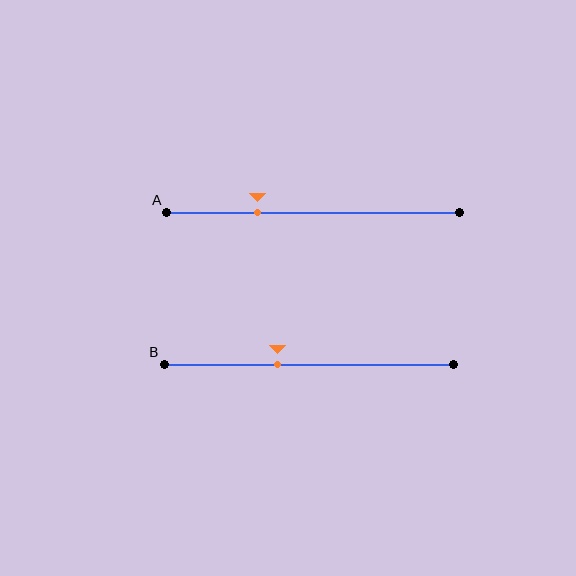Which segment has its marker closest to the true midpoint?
Segment B has its marker closest to the true midpoint.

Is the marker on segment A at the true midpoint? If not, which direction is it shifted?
No, the marker on segment A is shifted to the left by about 19% of the segment length.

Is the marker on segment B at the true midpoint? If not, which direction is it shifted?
No, the marker on segment B is shifted to the left by about 11% of the segment length.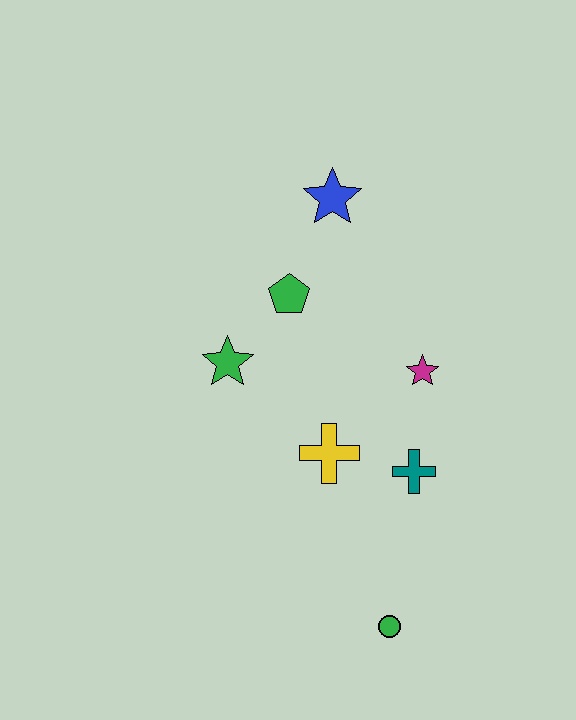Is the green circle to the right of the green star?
Yes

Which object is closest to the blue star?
The green pentagon is closest to the blue star.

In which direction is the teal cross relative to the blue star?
The teal cross is below the blue star.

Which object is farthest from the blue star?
The green circle is farthest from the blue star.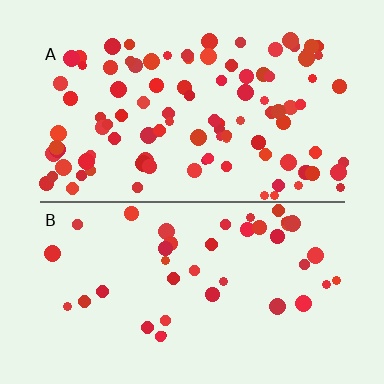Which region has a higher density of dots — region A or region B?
A (the top).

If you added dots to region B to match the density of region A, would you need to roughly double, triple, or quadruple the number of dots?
Approximately triple.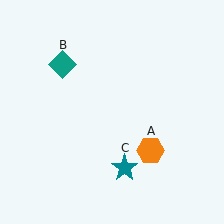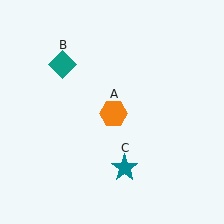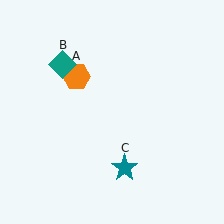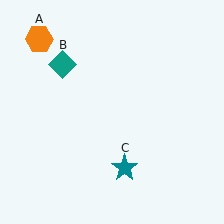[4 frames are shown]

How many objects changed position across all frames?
1 object changed position: orange hexagon (object A).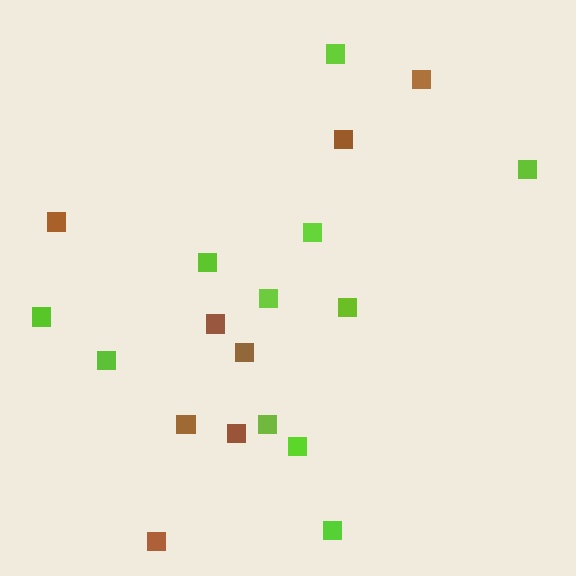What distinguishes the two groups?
There are 2 groups: one group of brown squares (8) and one group of lime squares (11).